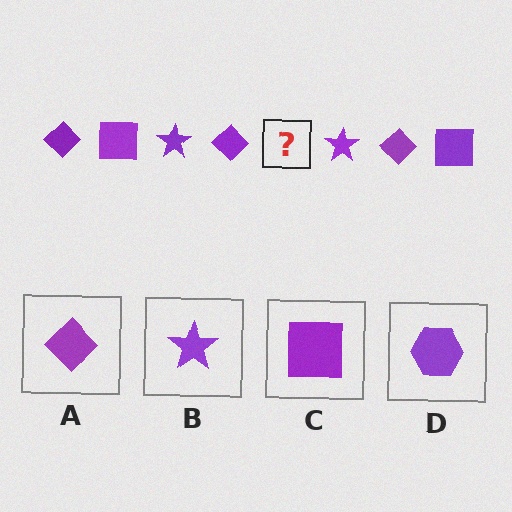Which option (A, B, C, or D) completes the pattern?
C.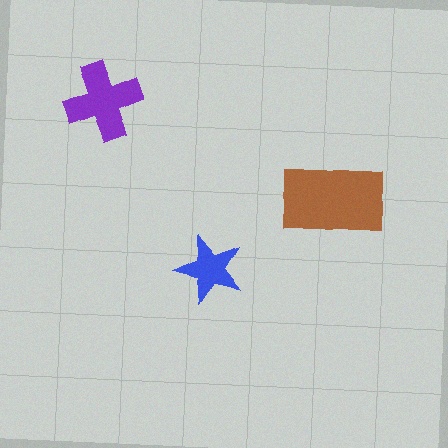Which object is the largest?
The brown rectangle.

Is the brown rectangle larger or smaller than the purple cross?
Larger.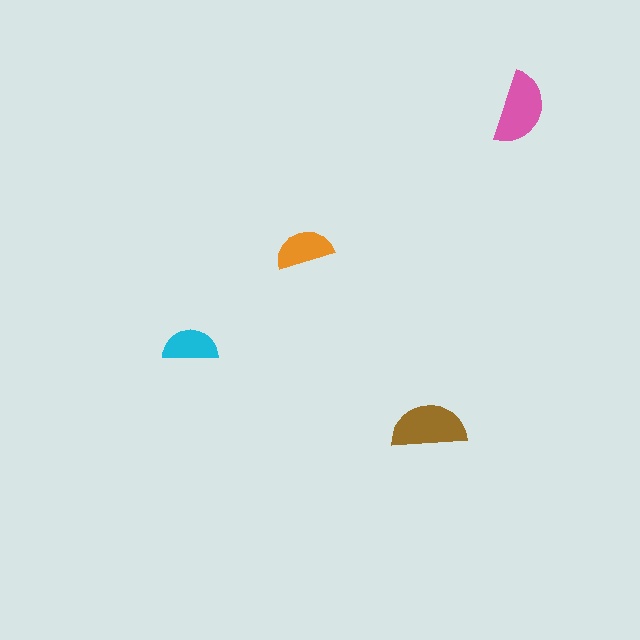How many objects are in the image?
There are 4 objects in the image.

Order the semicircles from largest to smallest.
the brown one, the pink one, the orange one, the cyan one.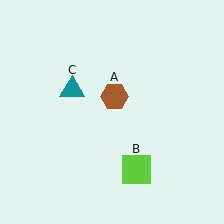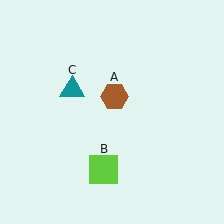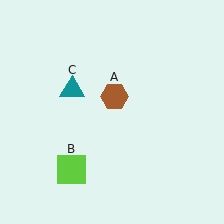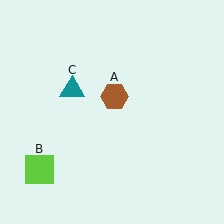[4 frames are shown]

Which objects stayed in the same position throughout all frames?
Brown hexagon (object A) and teal triangle (object C) remained stationary.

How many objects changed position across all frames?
1 object changed position: lime square (object B).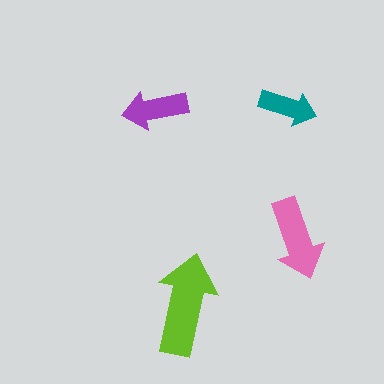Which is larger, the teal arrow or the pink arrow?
The pink one.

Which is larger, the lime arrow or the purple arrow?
The lime one.